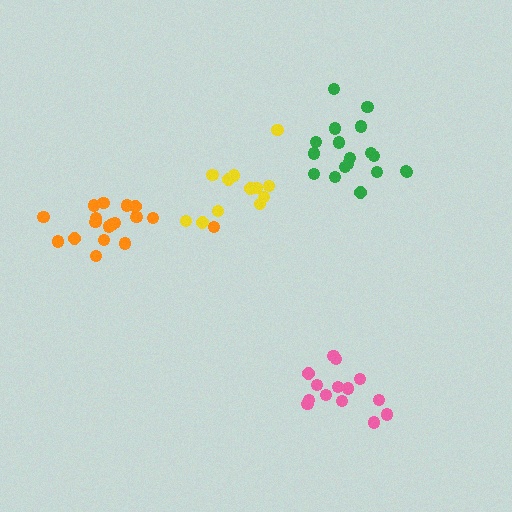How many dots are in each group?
Group 1: 12 dots, Group 2: 14 dots, Group 3: 18 dots, Group 4: 18 dots (62 total).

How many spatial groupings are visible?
There are 4 spatial groupings.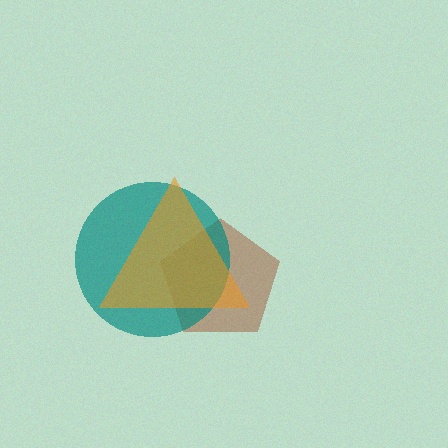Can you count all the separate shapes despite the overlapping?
Yes, there are 3 separate shapes.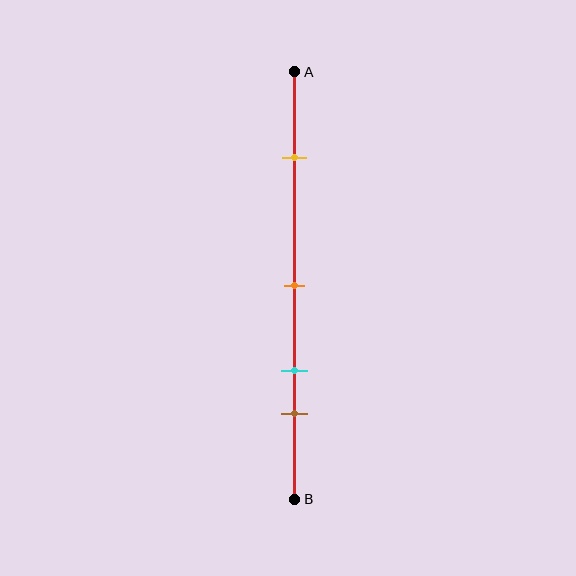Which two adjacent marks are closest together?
The cyan and brown marks are the closest adjacent pair.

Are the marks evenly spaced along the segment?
No, the marks are not evenly spaced.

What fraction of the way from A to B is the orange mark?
The orange mark is approximately 50% (0.5) of the way from A to B.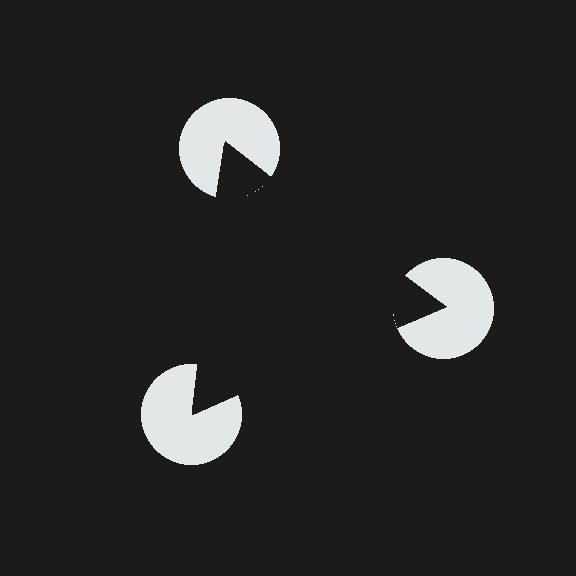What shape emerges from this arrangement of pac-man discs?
An illusory triangle — its edges are inferred from the aligned wedge cuts in the pac-man discs, not physically drawn.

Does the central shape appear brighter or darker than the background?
It typically appears slightly darker than the background, even though no actual brightness change is drawn.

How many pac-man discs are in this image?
There are 3 — one at each vertex of the illusory triangle.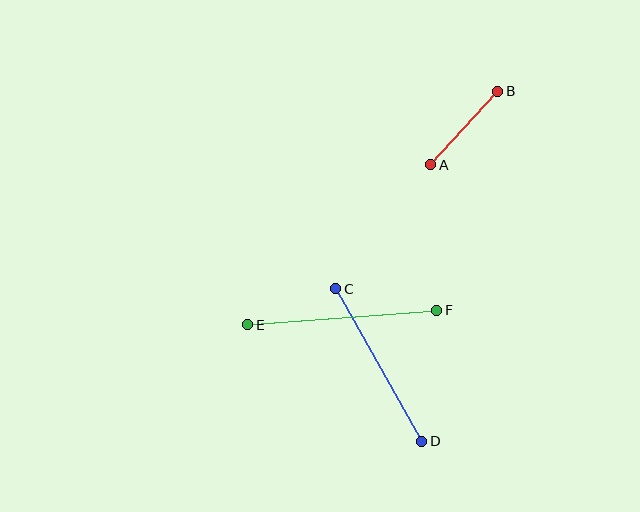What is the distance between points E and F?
The distance is approximately 190 pixels.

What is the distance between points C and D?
The distance is approximately 175 pixels.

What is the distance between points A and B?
The distance is approximately 100 pixels.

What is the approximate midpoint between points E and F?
The midpoint is at approximately (342, 318) pixels.